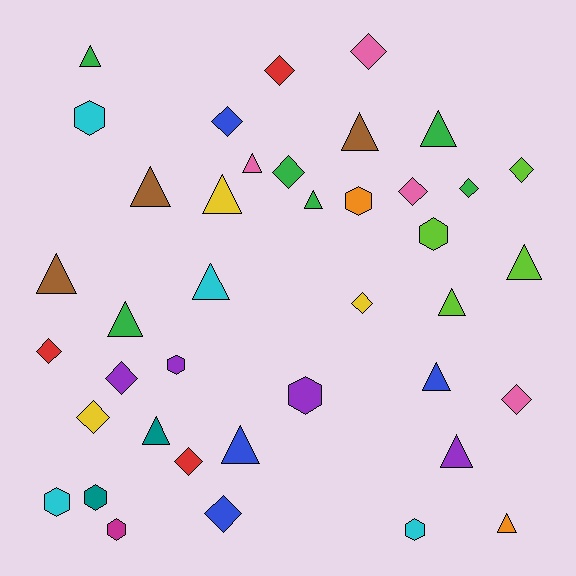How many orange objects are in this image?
There are 2 orange objects.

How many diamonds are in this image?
There are 14 diamonds.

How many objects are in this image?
There are 40 objects.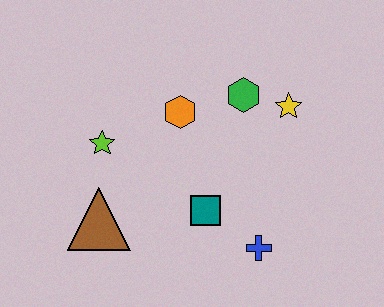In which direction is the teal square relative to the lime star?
The teal square is to the right of the lime star.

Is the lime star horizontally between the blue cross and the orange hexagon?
No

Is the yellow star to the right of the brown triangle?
Yes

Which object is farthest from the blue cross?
The lime star is farthest from the blue cross.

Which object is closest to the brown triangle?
The lime star is closest to the brown triangle.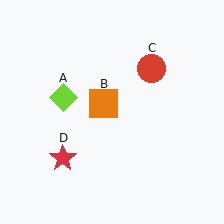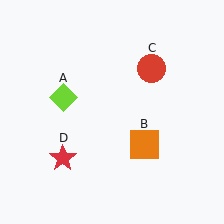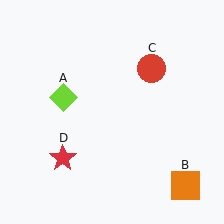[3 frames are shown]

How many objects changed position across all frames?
1 object changed position: orange square (object B).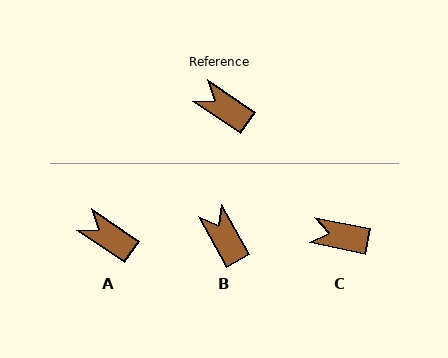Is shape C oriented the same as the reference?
No, it is off by about 23 degrees.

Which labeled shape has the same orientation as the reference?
A.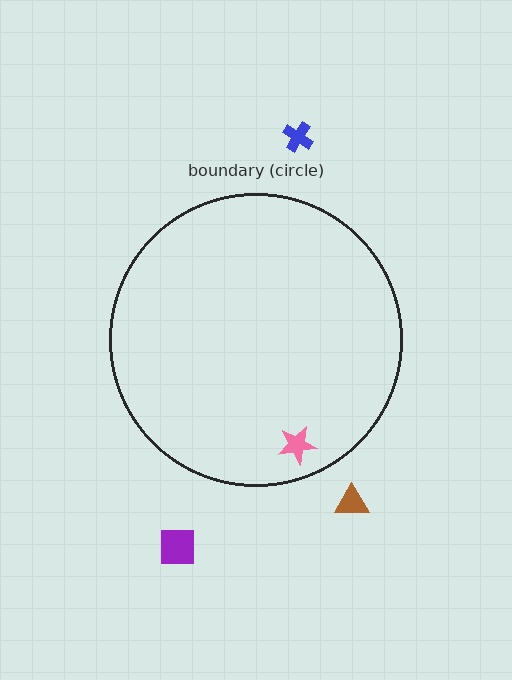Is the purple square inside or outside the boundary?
Outside.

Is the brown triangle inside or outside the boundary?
Outside.